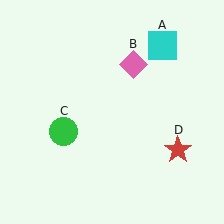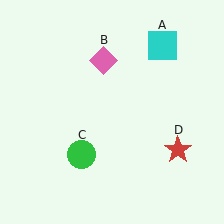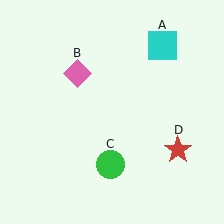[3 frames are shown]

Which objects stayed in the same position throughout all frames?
Cyan square (object A) and red star (object D) remained stationary.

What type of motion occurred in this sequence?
The pink diamond (object B), green circle (object C) rotated counterclockwise around the center of the scene.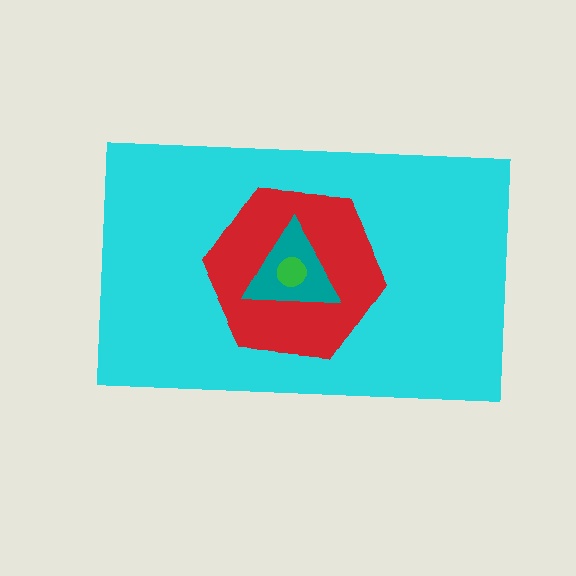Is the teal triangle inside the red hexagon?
Yes.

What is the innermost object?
The green circle.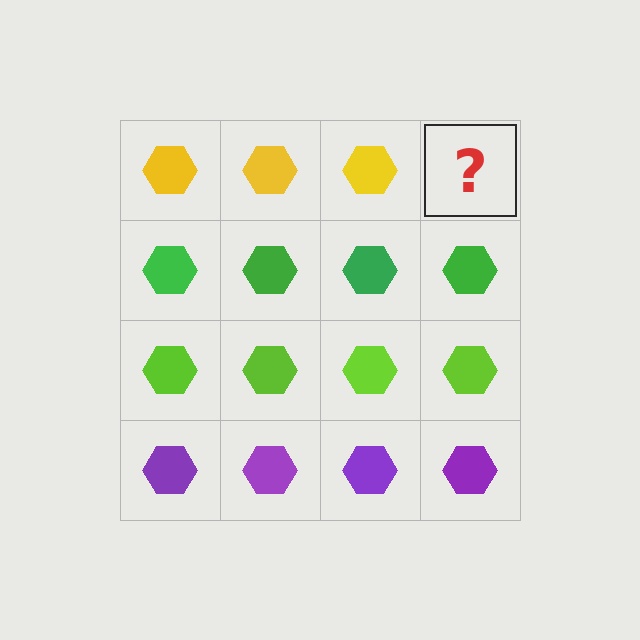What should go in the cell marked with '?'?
The missing cell should contain a yellow hexagon.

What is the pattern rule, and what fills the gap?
The rule is that each row has a consistent color. The gap should be filled with a yellow hexagon.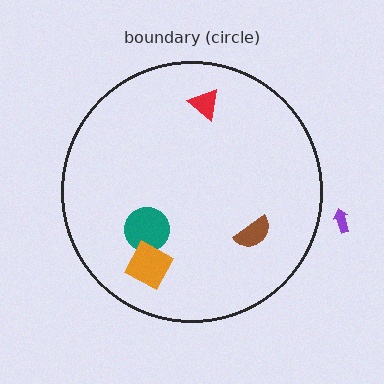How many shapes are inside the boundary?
4 inside, 1 outside.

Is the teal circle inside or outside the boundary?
Inside.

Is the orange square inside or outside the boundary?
Inside.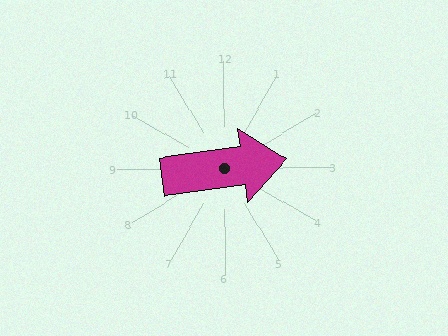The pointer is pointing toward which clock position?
Roughly 3 o'clock.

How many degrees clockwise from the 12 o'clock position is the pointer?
Approximately 82 degrees.